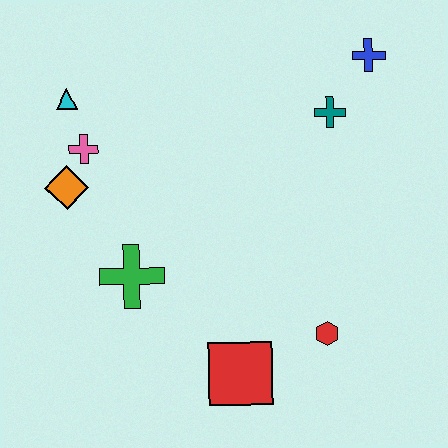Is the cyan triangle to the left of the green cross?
Yes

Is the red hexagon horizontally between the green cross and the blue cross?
Yes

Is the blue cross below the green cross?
No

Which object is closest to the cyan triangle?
The pink cross is closest to the cyan triangle.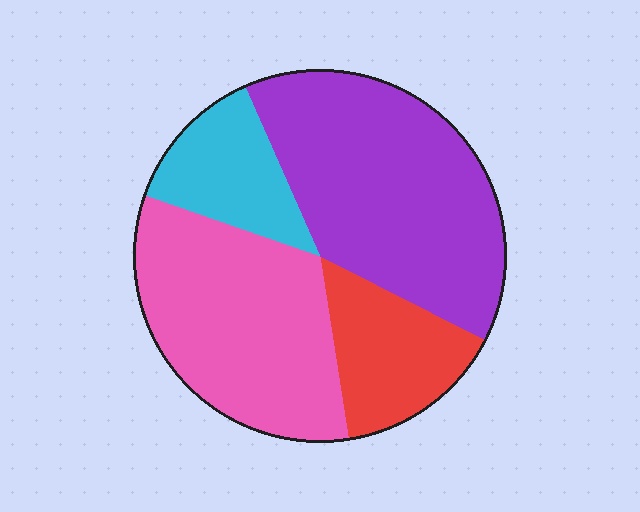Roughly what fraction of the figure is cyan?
Cyan takes up about one eighth (1/8) of the figure.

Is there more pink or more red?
Pink.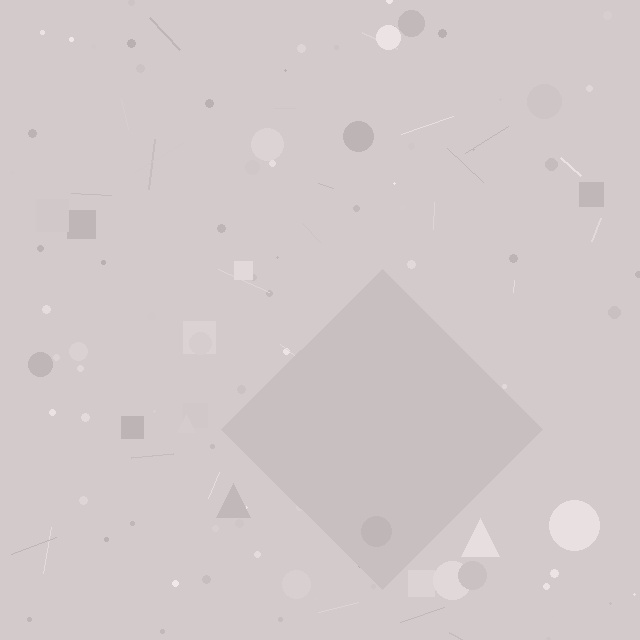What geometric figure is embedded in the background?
A diamond is embedded in the background.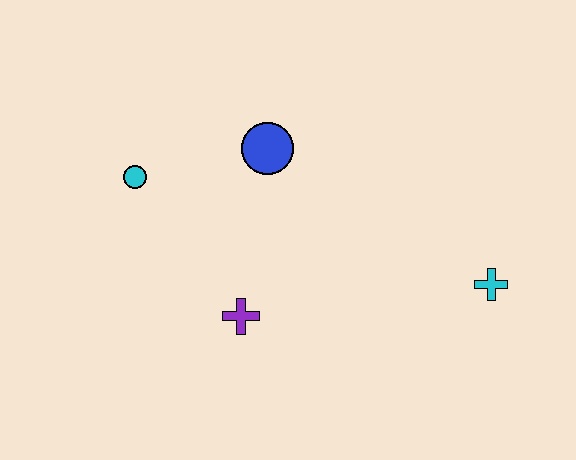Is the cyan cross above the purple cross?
Yes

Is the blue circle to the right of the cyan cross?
No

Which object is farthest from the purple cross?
The cyan cross is farthest from the purple cross.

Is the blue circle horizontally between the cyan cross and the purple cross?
Yes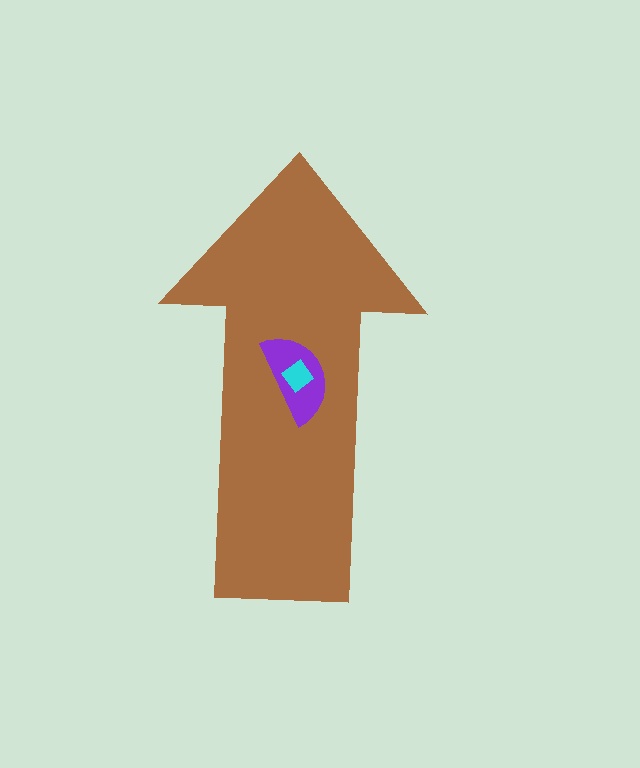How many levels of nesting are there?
3.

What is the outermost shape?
The brown arrow.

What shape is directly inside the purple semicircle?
The cyan diamond.